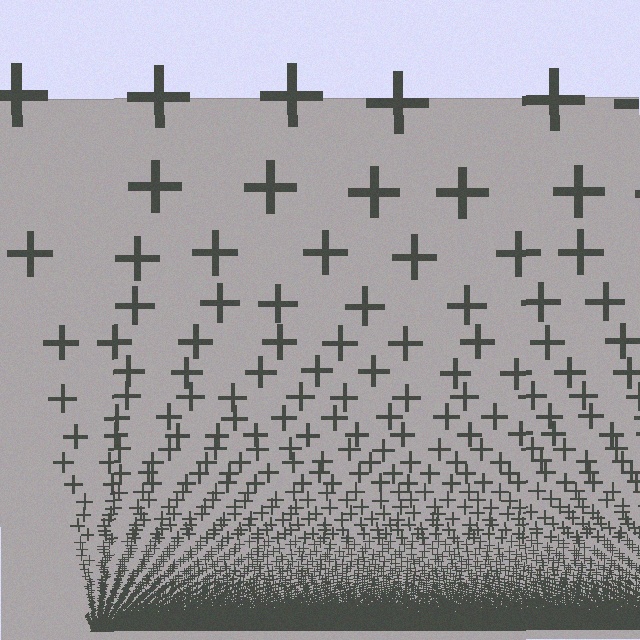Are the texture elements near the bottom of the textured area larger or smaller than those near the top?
Smaller. The gradient is inverted — elements near the bottom are smaller and denser.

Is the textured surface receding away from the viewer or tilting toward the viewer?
The surface appears to tilt toward the viewer. Texture elements get larger and sparser toward the top.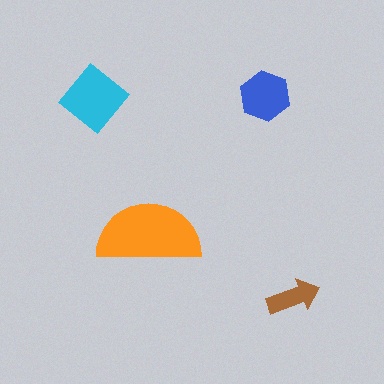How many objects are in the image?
There are 4 objects in the image.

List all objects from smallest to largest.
The brown arrow, the blue hexagon, the cyan diamond, the orange semicircle.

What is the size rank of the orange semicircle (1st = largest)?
1st.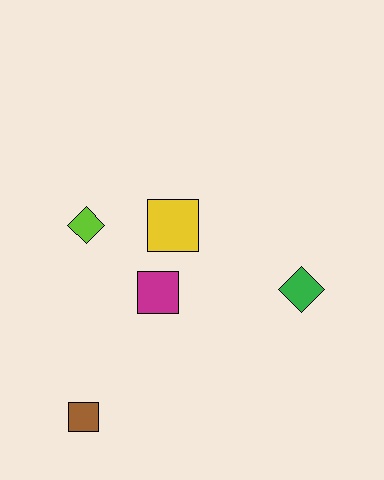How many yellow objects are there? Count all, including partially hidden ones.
There is 1 yellow object.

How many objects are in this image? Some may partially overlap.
There are 5 objects.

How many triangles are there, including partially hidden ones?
There are no triangles.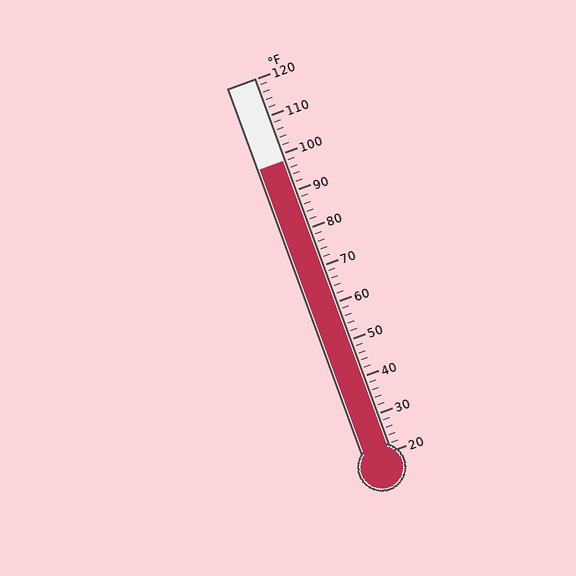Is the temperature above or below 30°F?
The temperature is above 30°F.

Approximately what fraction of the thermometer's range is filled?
The thermometer is filled to approximately 80% of its range.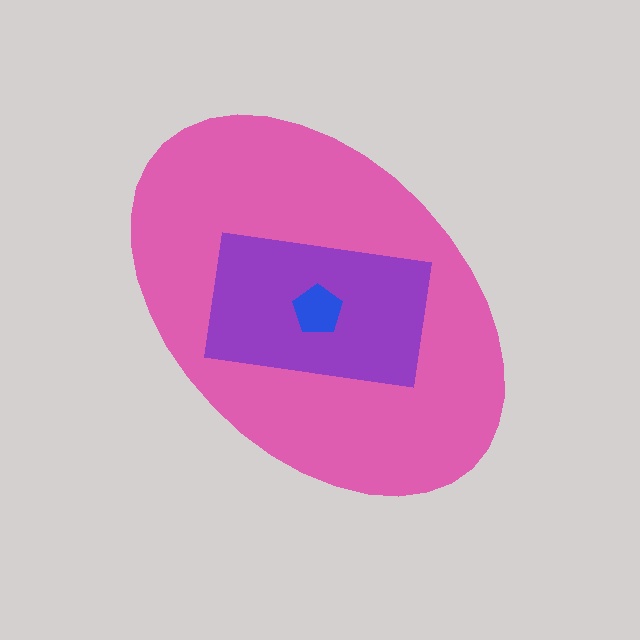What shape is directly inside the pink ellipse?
The purple rectangle.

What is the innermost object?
The blue pentagon.